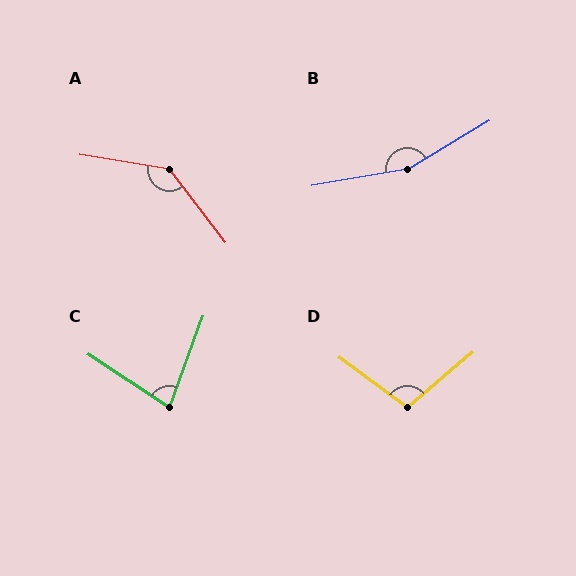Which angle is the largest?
B, at approximately 158 degrees.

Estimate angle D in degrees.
Approximately 103 degrees.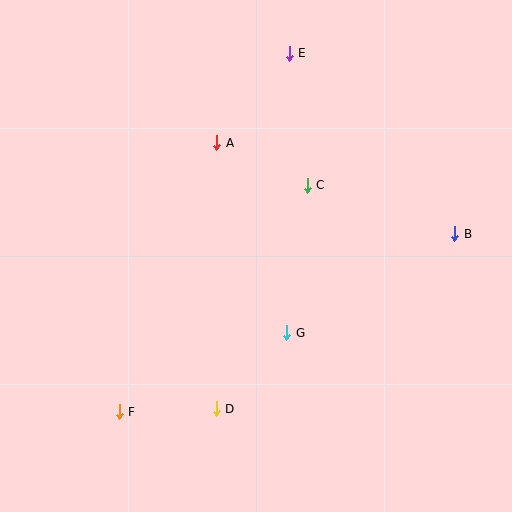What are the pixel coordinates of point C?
Point C is at (307, 185).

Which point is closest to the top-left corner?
Point A is closest to the top-left corner.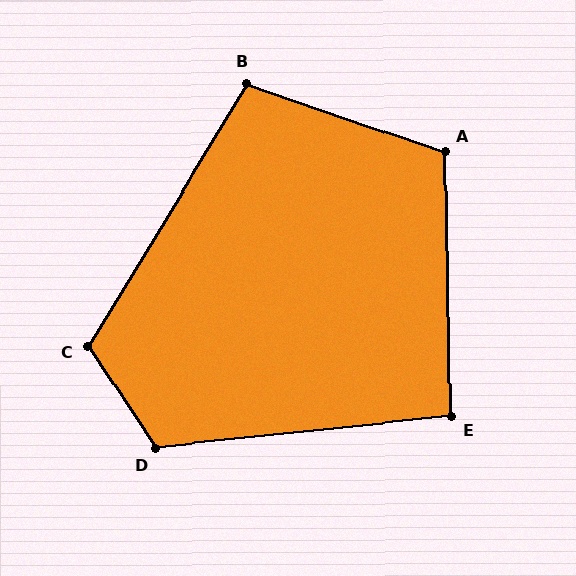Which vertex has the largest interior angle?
D, at approximately 117 degrees.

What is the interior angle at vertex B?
Approximately 102 degrees (obtuse).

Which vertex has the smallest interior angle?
E, at approximately 95 degrees.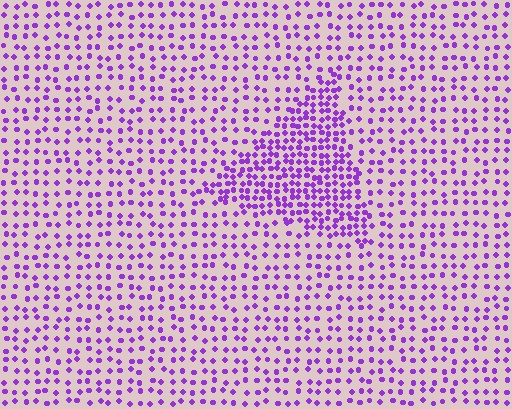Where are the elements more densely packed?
The elements are more densely packed inside the triangle boundary.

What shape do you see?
I see a triangle.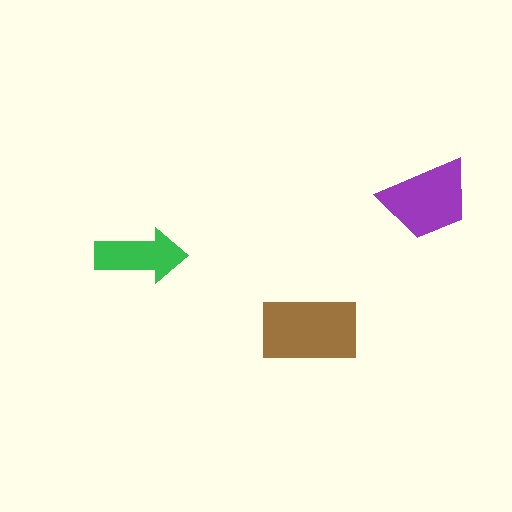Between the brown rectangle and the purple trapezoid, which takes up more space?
The brown rectangle.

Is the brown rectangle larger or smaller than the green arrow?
Larger.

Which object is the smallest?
The green arrow.